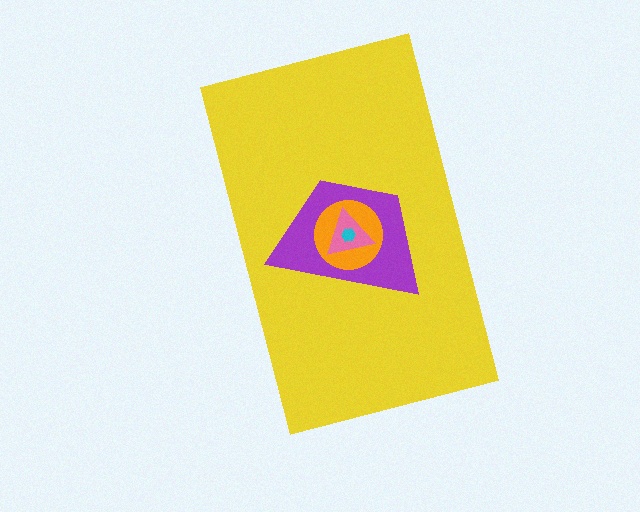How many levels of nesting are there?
5.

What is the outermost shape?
The yellow rectangle.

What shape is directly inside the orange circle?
The pink triangle.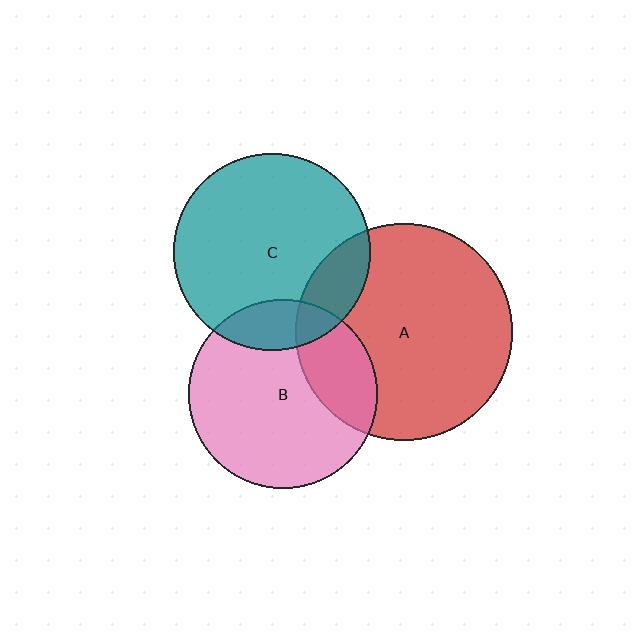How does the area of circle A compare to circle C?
Approximately 1.2 times.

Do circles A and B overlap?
Yes.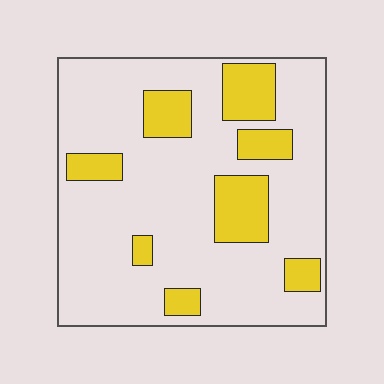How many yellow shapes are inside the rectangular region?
8.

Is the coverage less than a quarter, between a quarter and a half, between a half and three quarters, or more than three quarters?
Less than a quarter.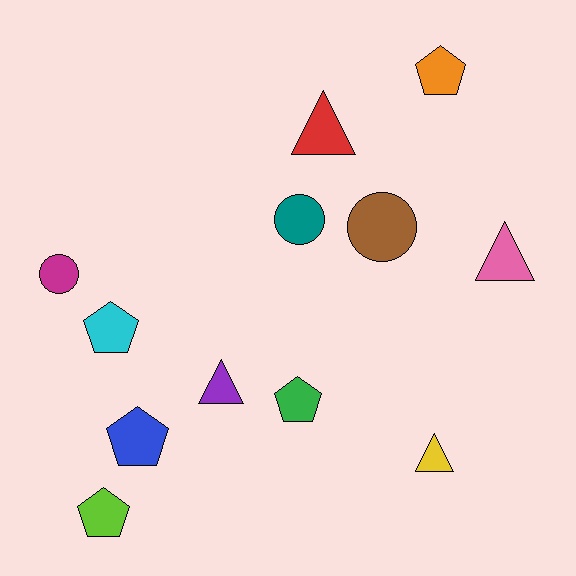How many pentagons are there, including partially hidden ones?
There are 5 pentagons.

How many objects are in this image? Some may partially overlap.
There are 12 objects.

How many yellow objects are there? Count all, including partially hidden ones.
There is 1 yellow object.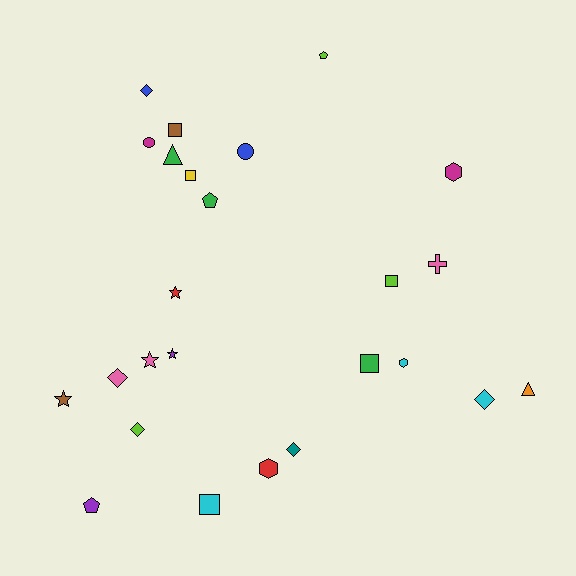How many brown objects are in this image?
There are 2 brown objects.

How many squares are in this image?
There are 5 squares.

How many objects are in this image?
There are 25 objects.